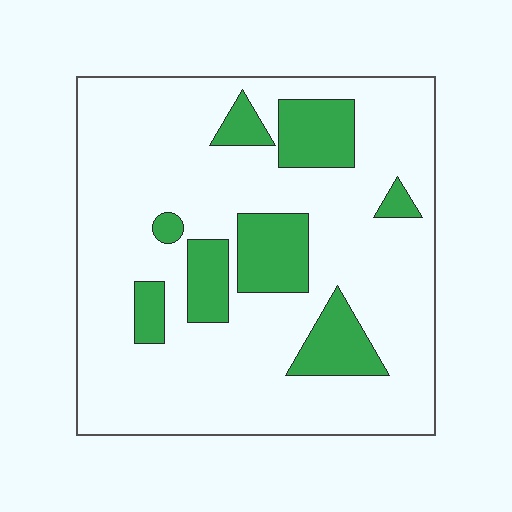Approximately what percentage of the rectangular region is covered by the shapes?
Approximately 20%.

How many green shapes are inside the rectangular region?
8.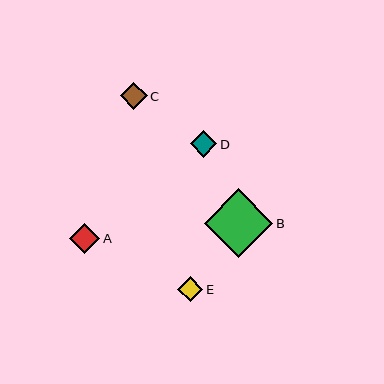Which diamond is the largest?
Diamond B is the largest with a size of approximately 69 pixels.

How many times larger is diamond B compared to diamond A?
Diamond B is approximately 2.3 times the size of diamond A.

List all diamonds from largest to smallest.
From largest to smallest: B, A, C, D, E.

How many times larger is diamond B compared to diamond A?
Diamond B is approximately 2.3 times the size of diamond A.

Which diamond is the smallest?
Diamond E is the smallest with a size of approximately 25 pixels.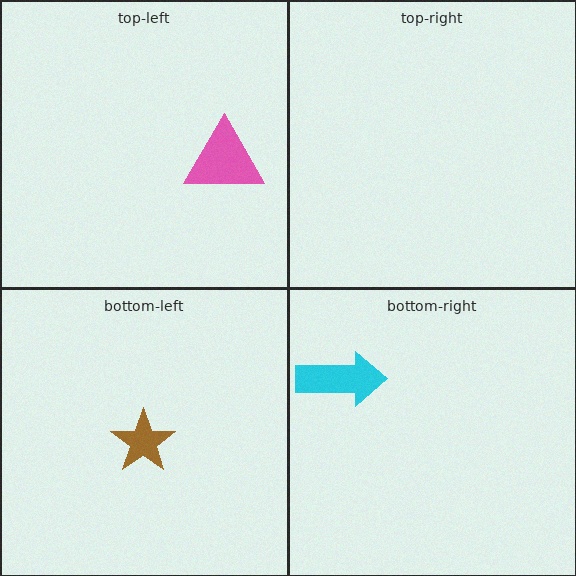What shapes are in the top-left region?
The pink triangle.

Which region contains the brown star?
The bottom-left region.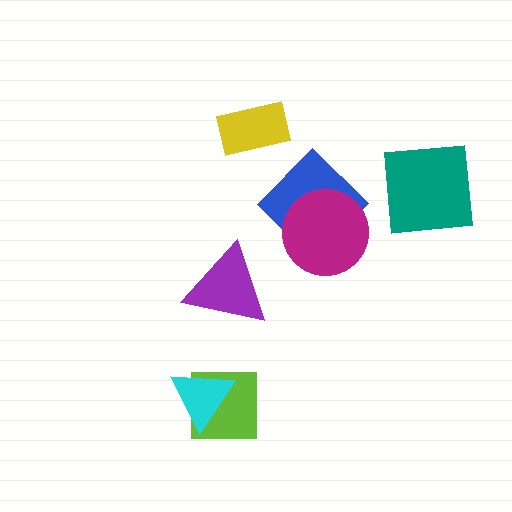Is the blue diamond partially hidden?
Yes, it is partially covered by another shape.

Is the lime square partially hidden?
Yes, it is partially covered by another shape.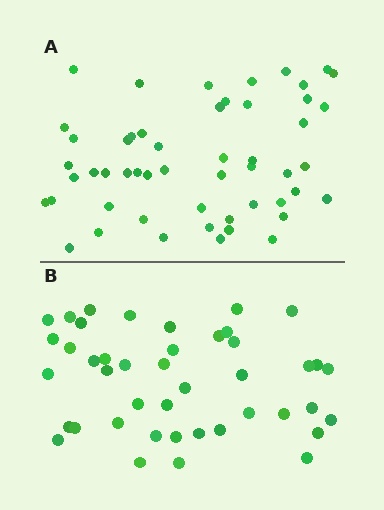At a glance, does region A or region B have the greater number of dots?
Region A (the top region) has more dots.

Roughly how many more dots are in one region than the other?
Region A has roughly 8 or so more dots than region B.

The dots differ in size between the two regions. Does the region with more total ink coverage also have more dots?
No. Region B has more total ink coverage because its dots are larger, but region A actually contains more individual dots. Total area can be misleading — the number of items is what matters here.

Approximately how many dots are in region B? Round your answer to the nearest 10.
About 40 dots. (The exact count is 43, which rounds to 40.)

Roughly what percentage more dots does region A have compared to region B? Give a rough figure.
About 20% more.